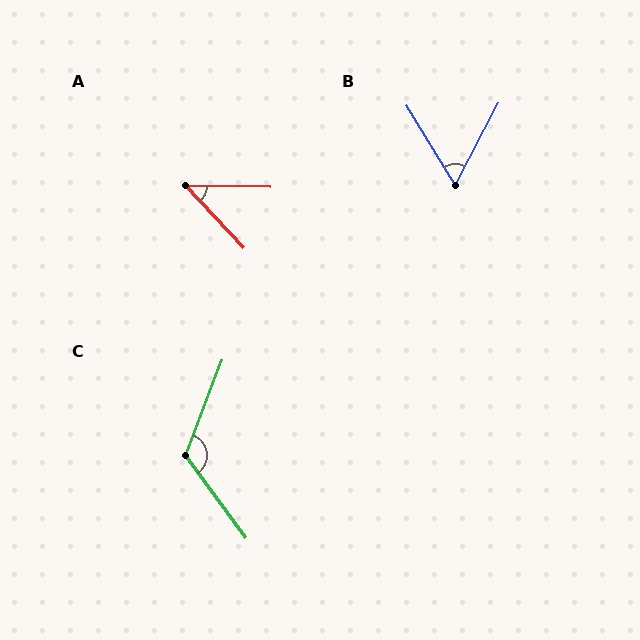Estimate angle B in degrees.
Approximately 59 degrees.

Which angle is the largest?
C, at approximately 123 degrees.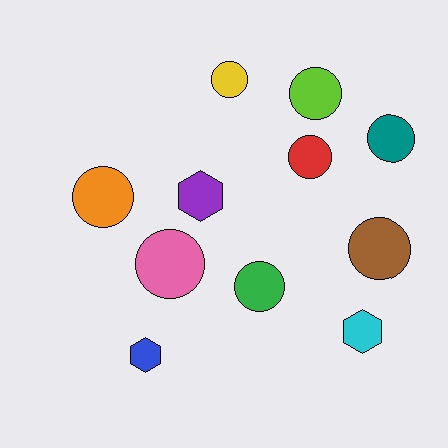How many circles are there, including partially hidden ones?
There are 8 circles.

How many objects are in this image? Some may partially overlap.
There are 11 objects.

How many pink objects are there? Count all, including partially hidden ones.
There is 1 pink object.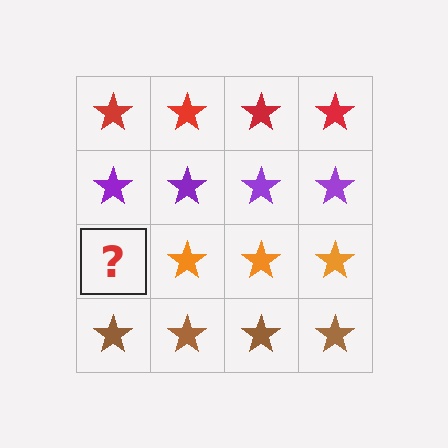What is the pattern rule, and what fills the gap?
The rule is that each row has a consistent color. The gap should be filled with an orange star.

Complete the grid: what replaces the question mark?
The question mark should be replaced with an orange star.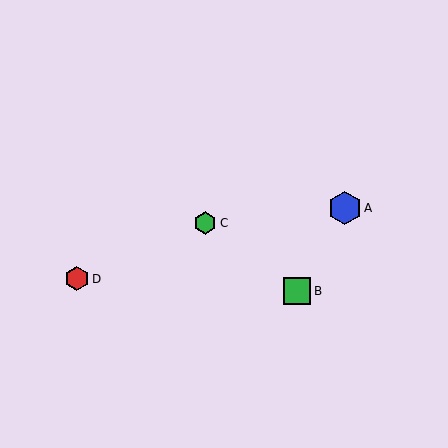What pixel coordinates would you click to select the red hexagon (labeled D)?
Click at (77, 279) to select the red hexagon D.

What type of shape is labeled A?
Shape A is a blue hexagon.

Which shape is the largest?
The blue hexagon (labeled A) is the largest.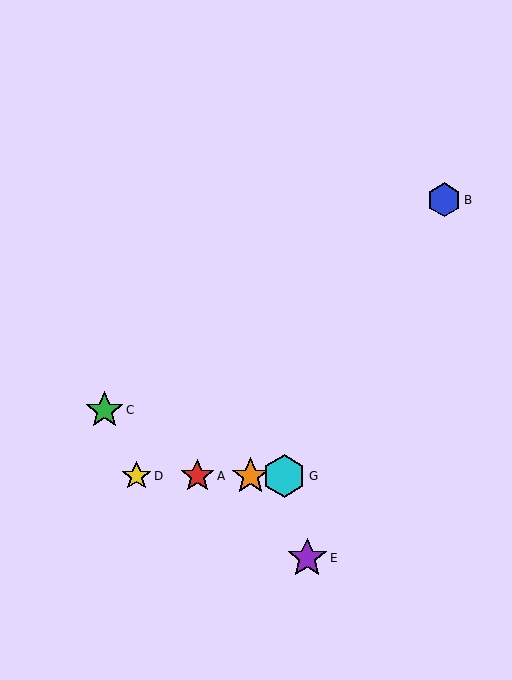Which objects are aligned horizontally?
Objects A, D, F, G are aligned horizontally.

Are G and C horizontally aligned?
No, G is at y≈476 and C is at y≈410.